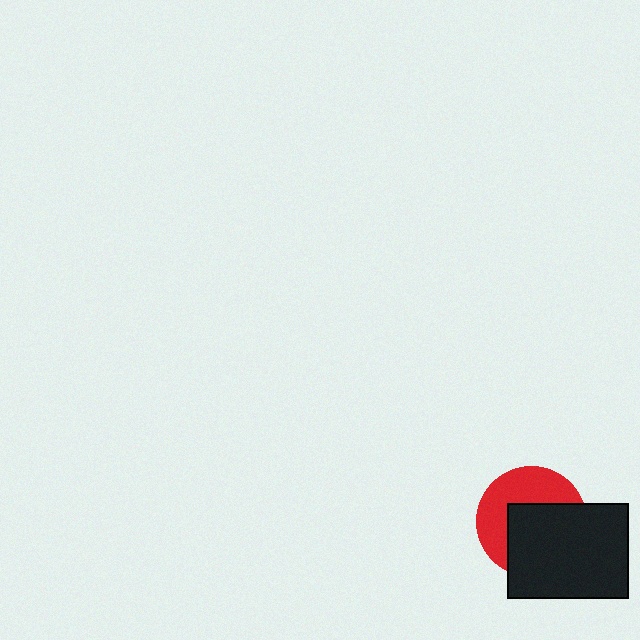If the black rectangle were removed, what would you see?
You would see the complete red circle.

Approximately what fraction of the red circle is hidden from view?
Roughly 53% of the red circle is hidden behind the black rectangle.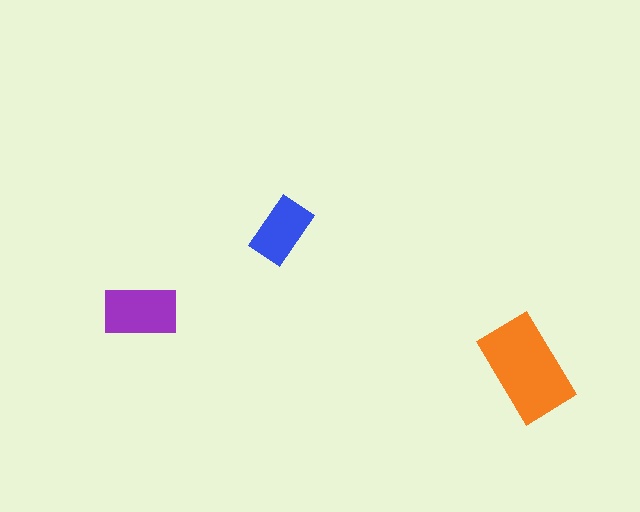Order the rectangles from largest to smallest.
the orange one, the purple one, the blue one.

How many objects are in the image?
There are 3 objects in the image.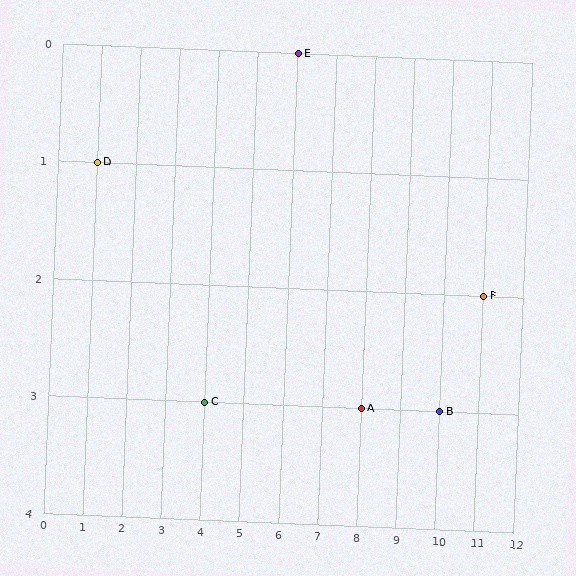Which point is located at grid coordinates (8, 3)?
Point A is at (8, 3).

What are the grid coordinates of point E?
Point E is at grid coordinates (6, 0).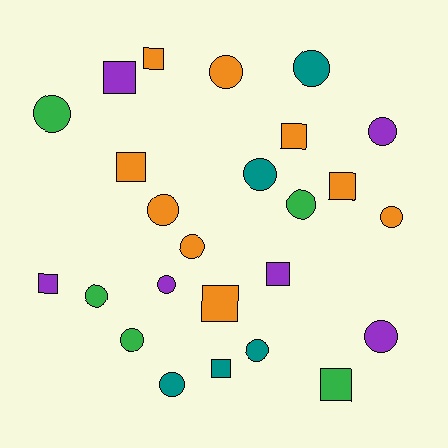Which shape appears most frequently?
Circle, with 15 objects.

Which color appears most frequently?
Orange, with 9 objects.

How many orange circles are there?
There are 4 orange circles.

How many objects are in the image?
There are 25 objects.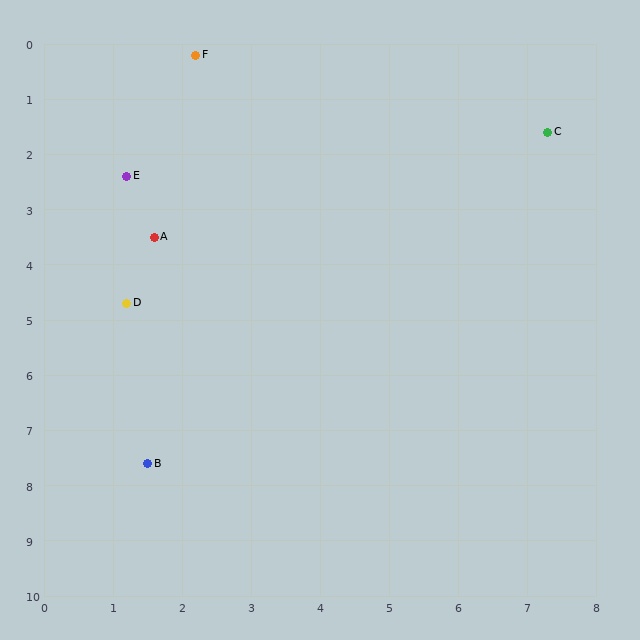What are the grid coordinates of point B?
Point B is at approximately (1.5, 7.6).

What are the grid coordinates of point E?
Point E is at approximately (1.2, 2.4).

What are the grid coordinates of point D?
Point D is at approximately (1.2, 4.7).